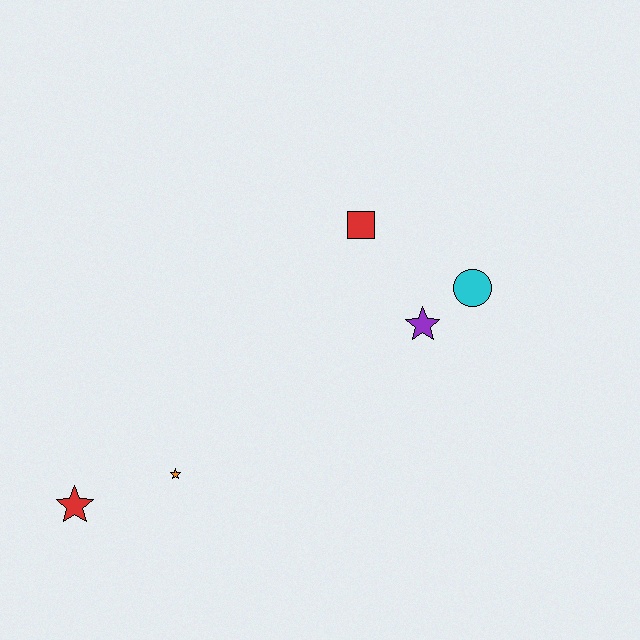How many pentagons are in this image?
There are no pentagons.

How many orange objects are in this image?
There is 1 orange object.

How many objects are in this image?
There are 5 objects.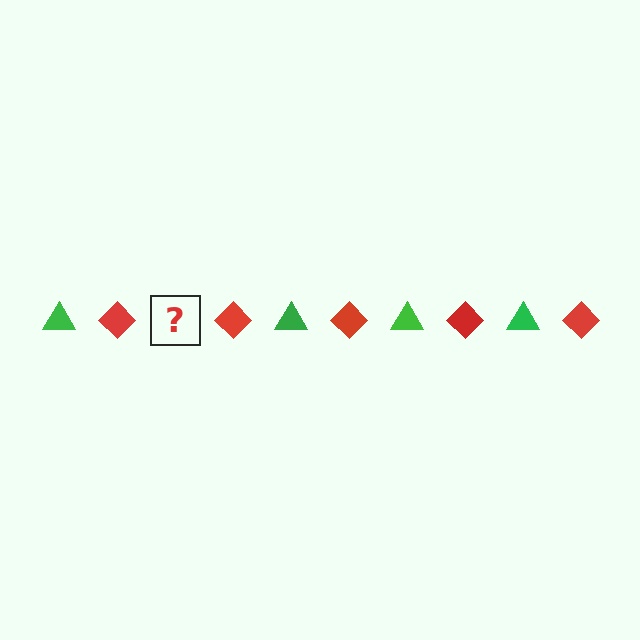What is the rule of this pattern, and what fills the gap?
The rule is that the pattern alternates between green triangle and red diamond. The gap should be filled with a green triangle.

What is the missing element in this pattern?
The missing element is a green triangle.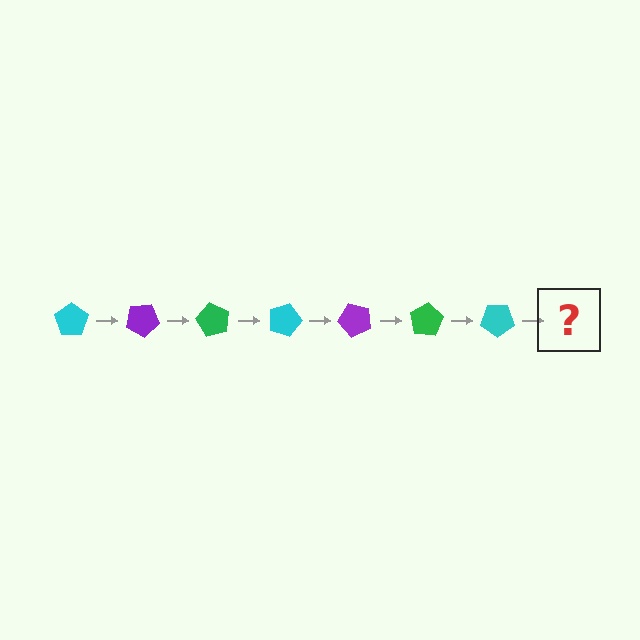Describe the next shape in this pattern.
It should be a purple pentagon, rotated 210 degrees from the start.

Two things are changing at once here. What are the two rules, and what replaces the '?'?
The two rules are that it rotates 30 degrees each step and the color cycles through cyan, purple, and green. The '?' should be a purple pentagon, rotated 210 degrees from the start.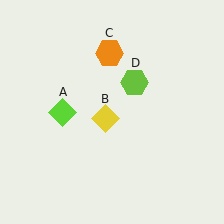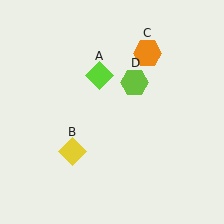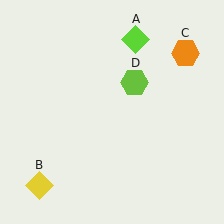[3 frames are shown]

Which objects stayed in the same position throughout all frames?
Lime hexagon (object D) remained stationary.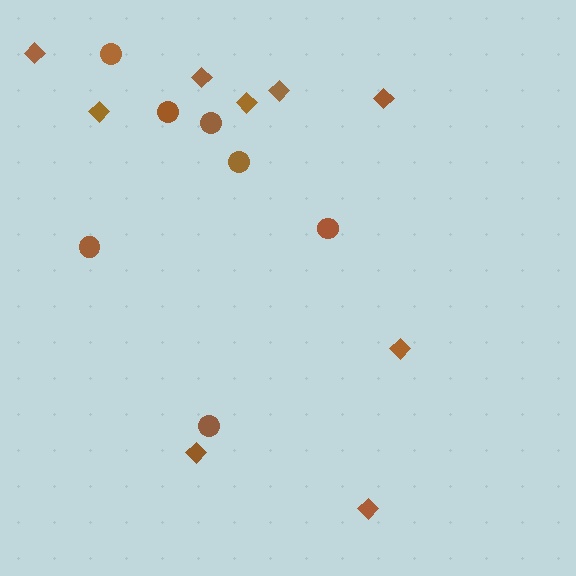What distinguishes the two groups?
There are 2 groups: one group of diamonds (9) and one group of circles (7).